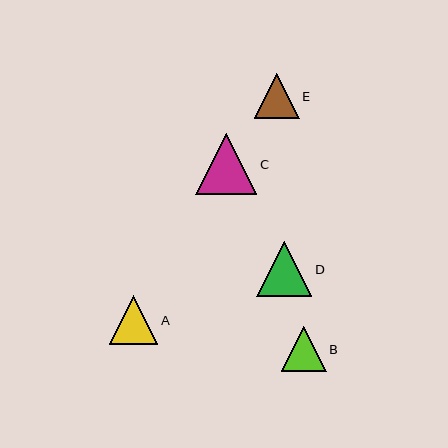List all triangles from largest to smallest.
From largest to smallest: C, D, A, E, B.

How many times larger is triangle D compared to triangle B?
Triangle D is approximately 1.2 times the size of triangle B.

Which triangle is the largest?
Triangle C is the largest with a size of approximately 61 pixels.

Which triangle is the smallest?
Triangle B is the smallest with a size of approximately 44 pixels.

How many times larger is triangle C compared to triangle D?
Triangle C is approximately 1.1 times the size of triangle D.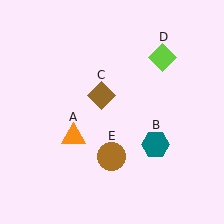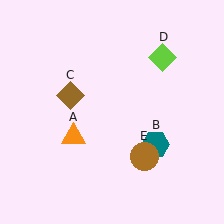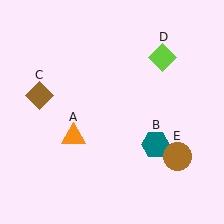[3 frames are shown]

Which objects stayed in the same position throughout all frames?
Orange triangle (object A) and teal hexagon (object B) and lime diamond (object D) remained stationary.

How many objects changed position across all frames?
2 objects changed position: brown diamond (object C), brown circle (object E).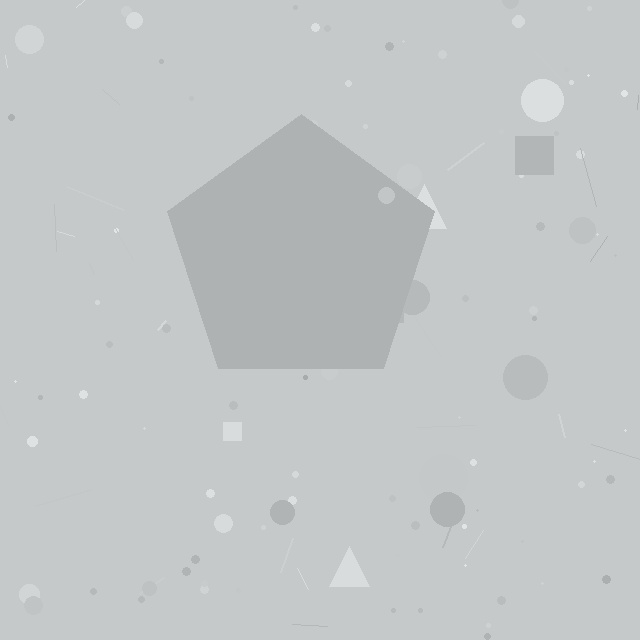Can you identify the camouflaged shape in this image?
The camouflaged shape is a pentagon.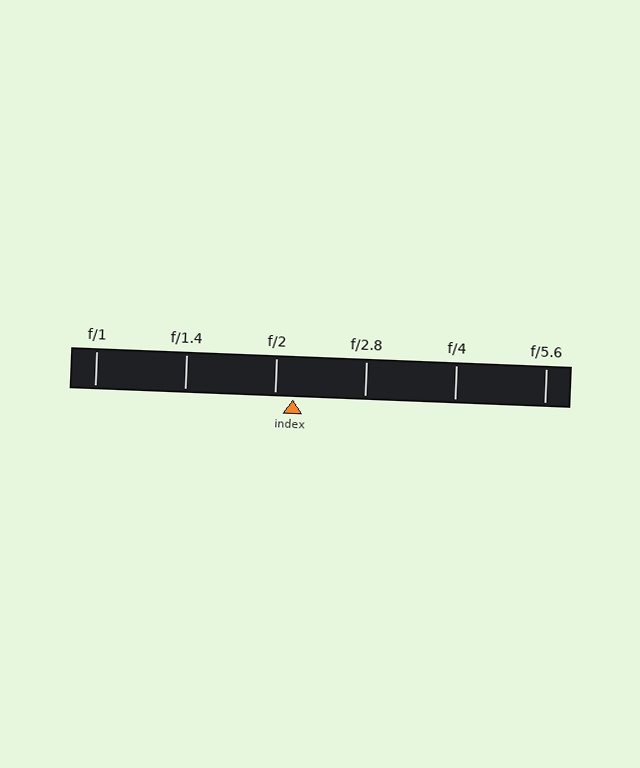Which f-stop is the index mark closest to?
The index mark is closest to f/2.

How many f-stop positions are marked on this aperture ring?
There are 6 f-stop positions marked.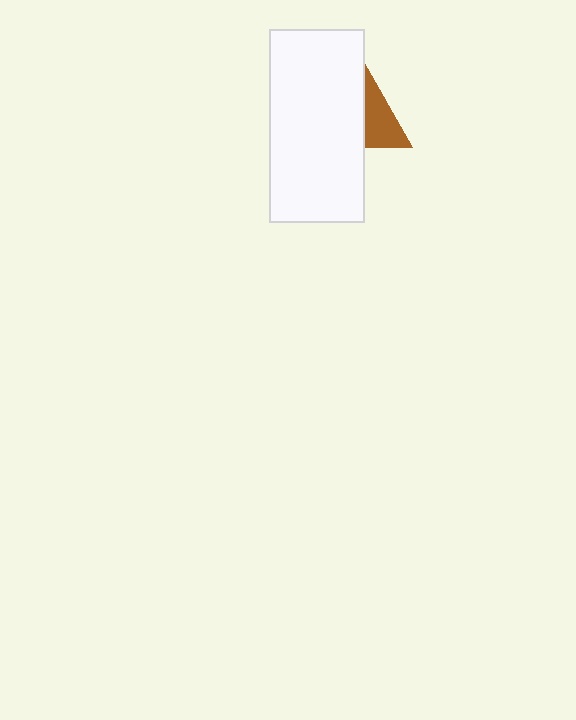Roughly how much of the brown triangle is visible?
About half of it is visible (roughly 46%).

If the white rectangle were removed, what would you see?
You would see the complete brown triangle.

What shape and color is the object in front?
The object in front is a white rectangle.